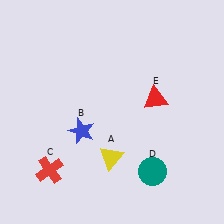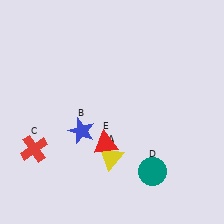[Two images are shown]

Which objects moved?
The objects that moved are: the red cross (C), the red triangle (E).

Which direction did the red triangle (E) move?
The red triangle (E) moved left.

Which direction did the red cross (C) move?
The red cross (C) moved up.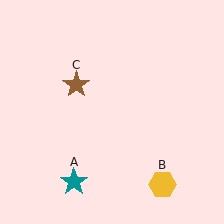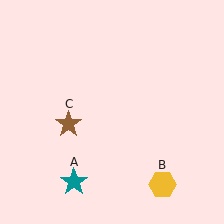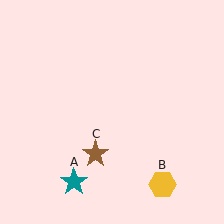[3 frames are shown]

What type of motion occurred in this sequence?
The brown star (object C) rotated counterclockwise around the center of the scene.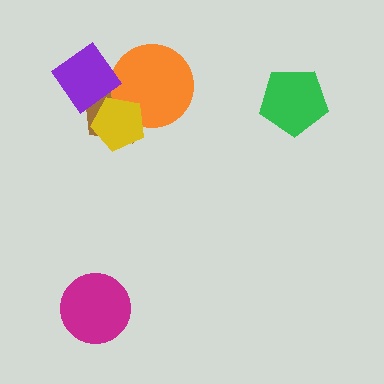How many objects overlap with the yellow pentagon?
3 objects overlap with the yellow pentagon.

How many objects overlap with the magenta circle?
0 objects overlap with the magenta circle.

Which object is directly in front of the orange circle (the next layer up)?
The purple diamond is directly in front of the orange circle.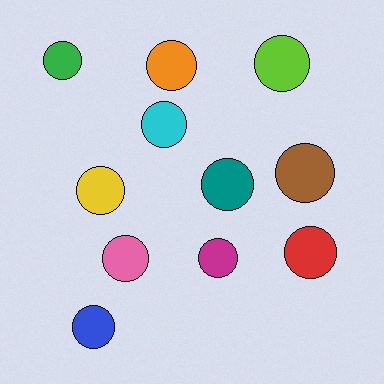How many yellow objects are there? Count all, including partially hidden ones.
There is 1 yellow object.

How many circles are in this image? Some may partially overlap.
There are 11 circles.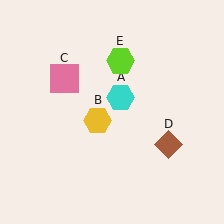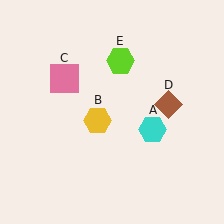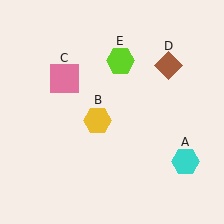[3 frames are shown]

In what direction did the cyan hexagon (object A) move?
The cyan hexagon (object A) moved down and to the right.